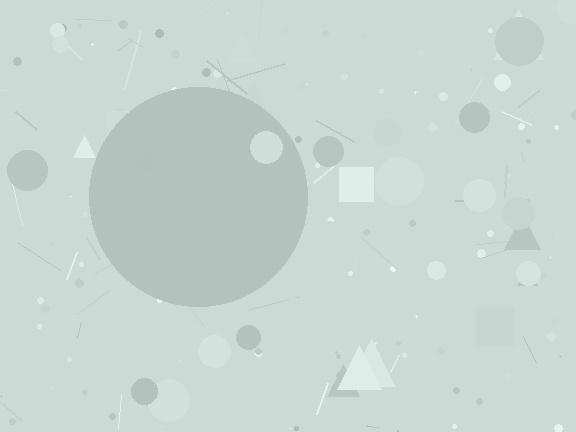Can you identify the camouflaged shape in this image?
The camouflaged shape is a circle.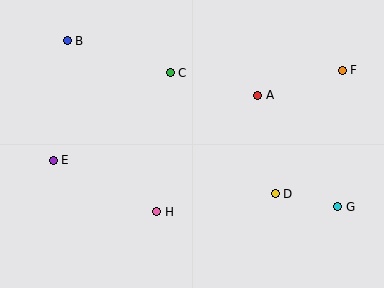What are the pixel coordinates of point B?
Point B is at (67, 41).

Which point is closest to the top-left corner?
Point B is closest to the top-left corner.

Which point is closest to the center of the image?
Point C at (170, 73) is closest to the center.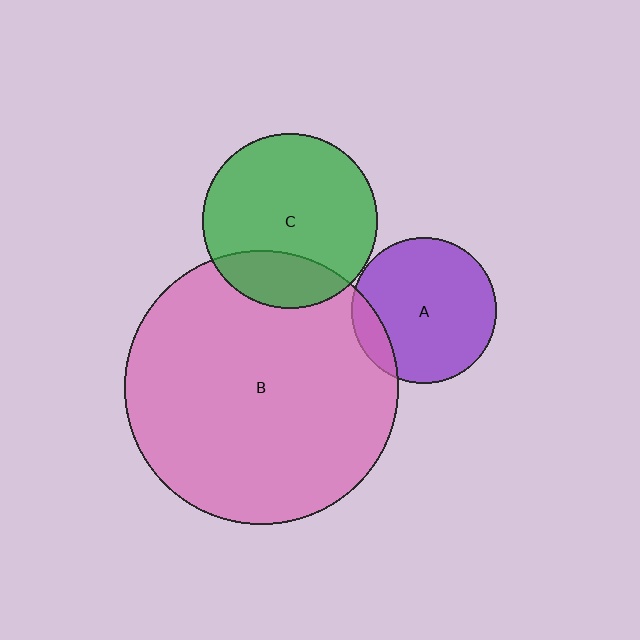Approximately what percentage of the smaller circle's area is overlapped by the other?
Approximately 10%.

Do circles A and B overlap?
Yes.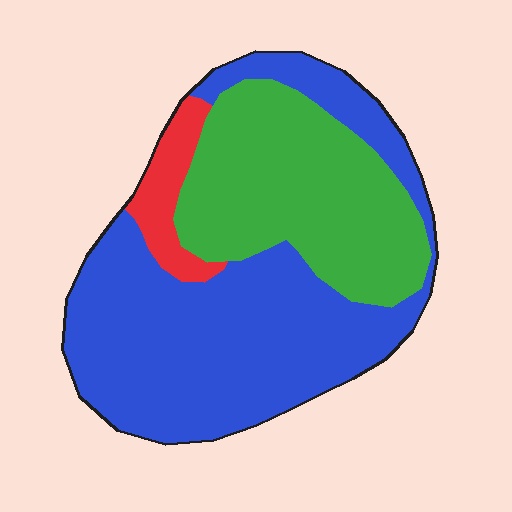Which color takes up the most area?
Blue, at roughly 55%.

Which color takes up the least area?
Red, at roughly 5%.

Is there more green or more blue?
Blue.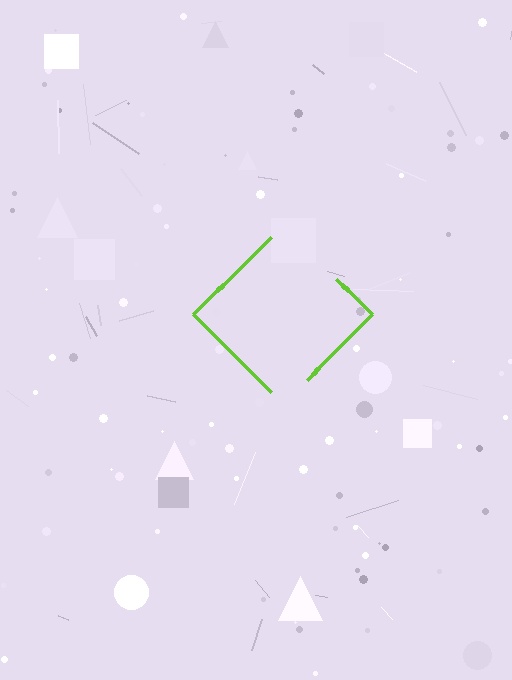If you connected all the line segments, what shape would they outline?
They would outline a diamond.